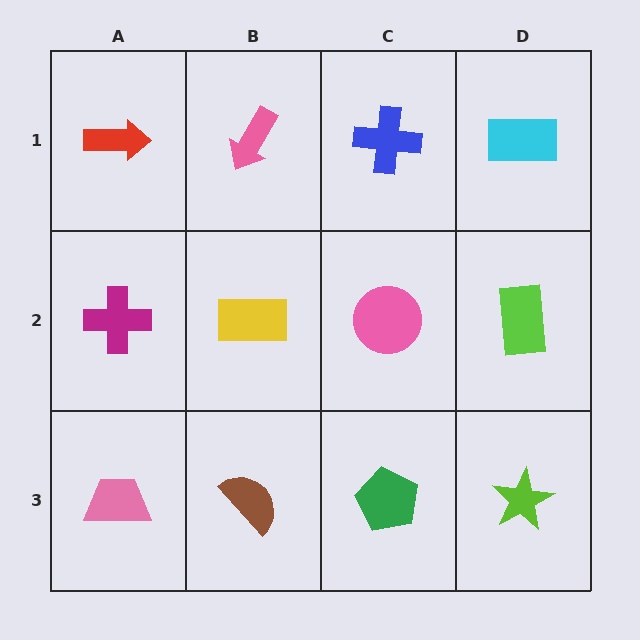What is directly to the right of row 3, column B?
A green pentagon.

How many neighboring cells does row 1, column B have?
3.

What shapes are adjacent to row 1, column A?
A magenta cross (row 2, column A), a pink arrow (row 1, column B).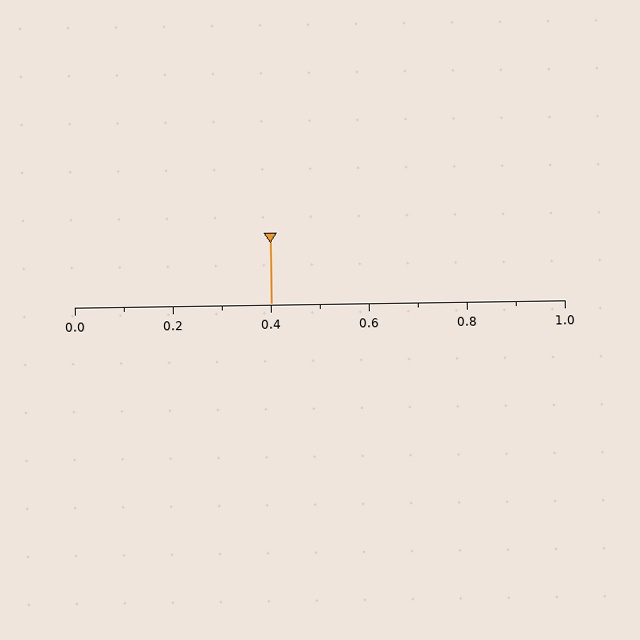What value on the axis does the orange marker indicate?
The marker indicates approximately 0.4.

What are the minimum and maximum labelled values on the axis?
The axis runs from 0.0 to 1.0.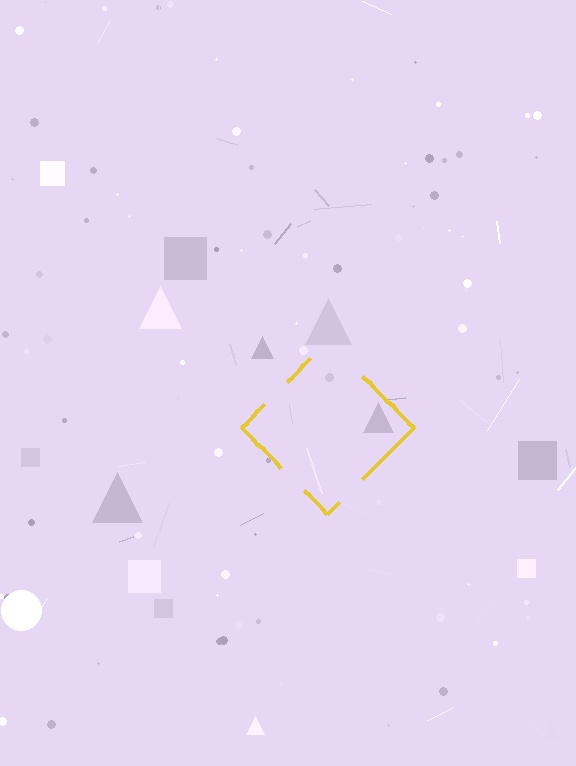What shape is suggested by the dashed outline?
The dashed outline suggests a diamond.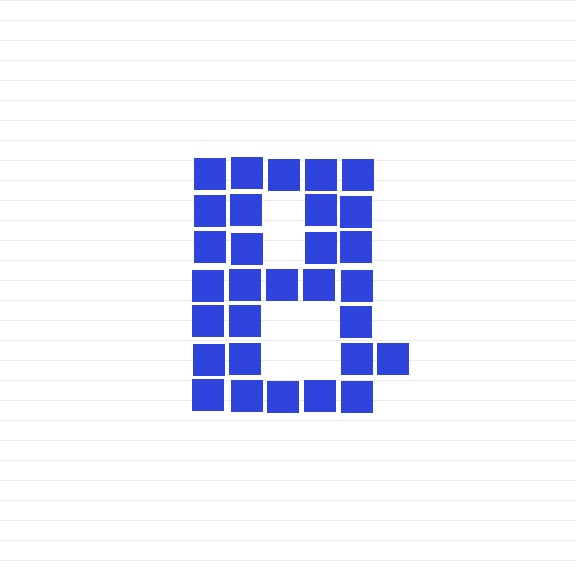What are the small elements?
The small elements are squares.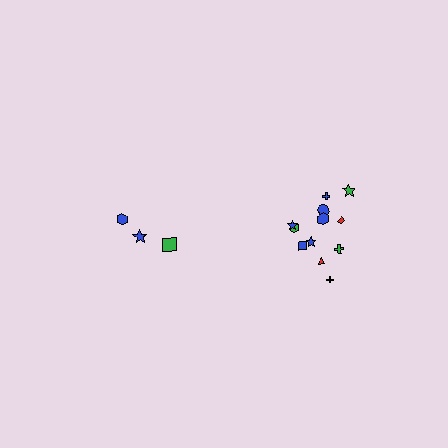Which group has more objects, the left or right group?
The right group.